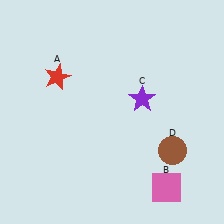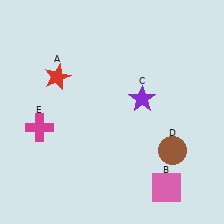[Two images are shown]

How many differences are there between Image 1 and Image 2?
There is 1 difference between the two images.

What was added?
A magenta cross (E) was added in Image 2.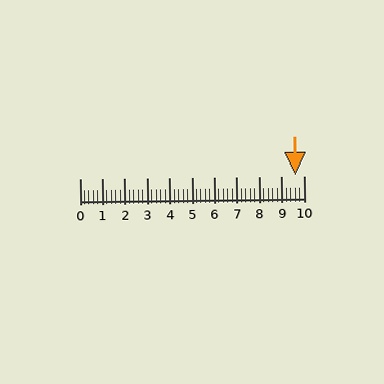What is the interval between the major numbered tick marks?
The major tick marks are spaced 1 units apart.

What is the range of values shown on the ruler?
The ruler shows values from 0 to 10.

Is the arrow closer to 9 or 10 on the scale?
The arrow is closer to 10.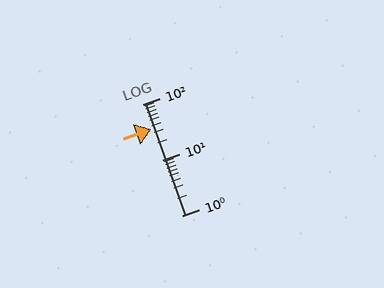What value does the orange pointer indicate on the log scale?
The pointer indicates approximately 35.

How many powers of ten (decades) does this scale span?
The scale spans 2 decades, from 1 to 100.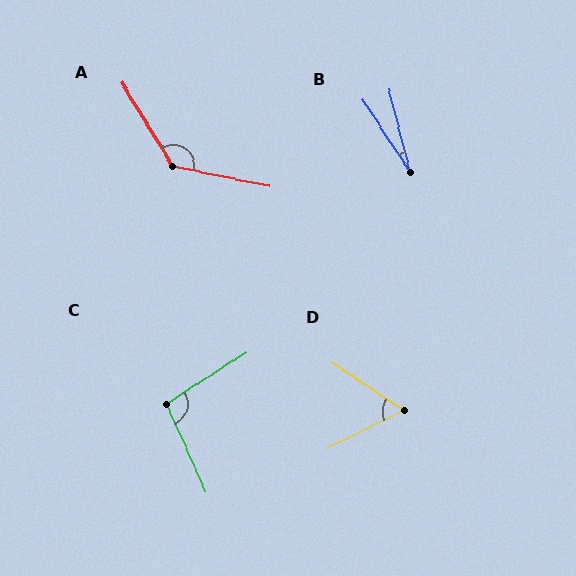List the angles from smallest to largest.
B (19°), D (60°), C (99°), A (133°).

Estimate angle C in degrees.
Approximately 99 degrees.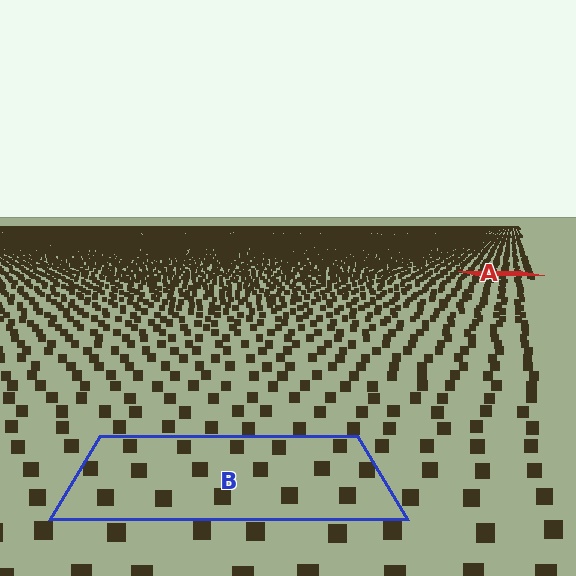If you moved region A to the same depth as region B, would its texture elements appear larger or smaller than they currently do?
They would appear larger. At a closer depth, the same texture elements are projected at a bigger on-screen size.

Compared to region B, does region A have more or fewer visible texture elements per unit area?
Region A has more texture elements per unit area — they are packed more densely because it is farther away.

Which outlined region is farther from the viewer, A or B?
Region A is farther from the viewer — the texture elements inside it appear smaller and more densely packed.